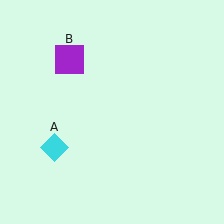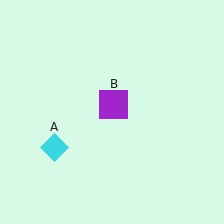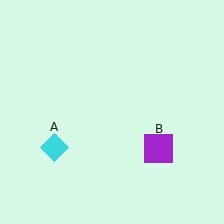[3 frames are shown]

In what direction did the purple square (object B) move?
The purple square (object B) moved down and to the right.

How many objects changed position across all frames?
1 object changed position: purple square (object B).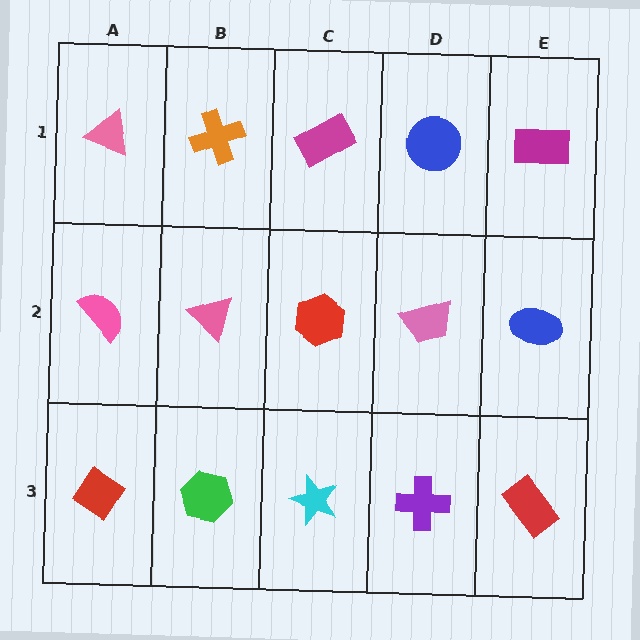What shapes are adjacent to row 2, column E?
A magenta rectangle (row 1, column E), a red rectangle (row 3, column E), a pink trapezoid (row 2, column D).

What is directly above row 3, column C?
A red hexagon.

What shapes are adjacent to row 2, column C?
A magenta rectangle (row 1, column C), a cyan star (row 3, column C), a pink triangle (row 2, column B), a pink trapezoid (row 2, column D).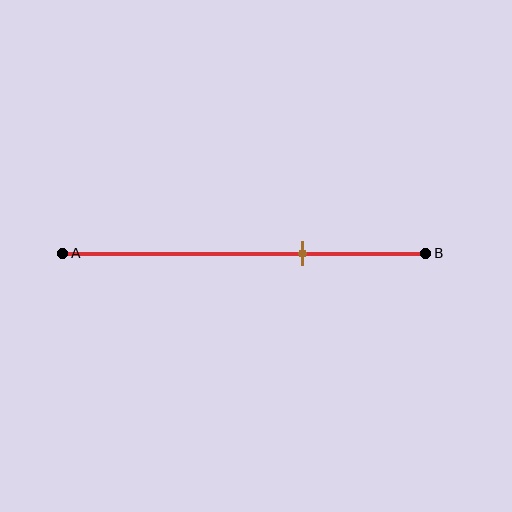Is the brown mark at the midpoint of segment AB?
No, the mark is at about 65% from A, not at the 50% midpoint.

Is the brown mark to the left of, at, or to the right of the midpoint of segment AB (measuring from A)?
The brown mark is to the right of the midpoint of segment AB.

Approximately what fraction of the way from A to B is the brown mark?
The brown mark is approximately 65% of the way from A to B.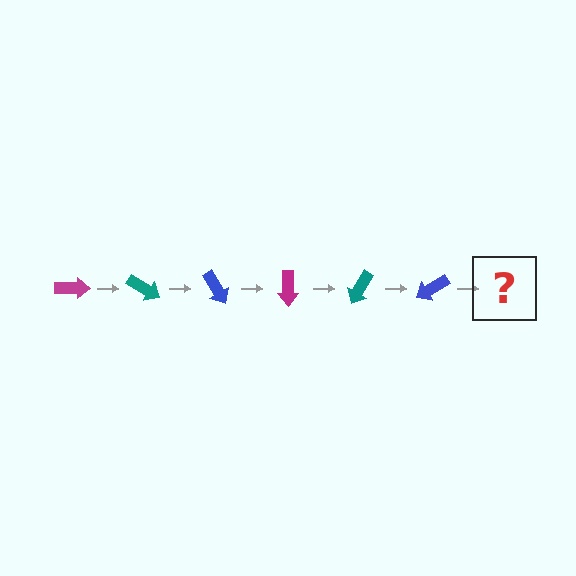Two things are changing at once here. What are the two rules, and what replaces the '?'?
The two rules are that it rotates 30 degrees each step and the color cycles through magenta, teal, and blue. The '?' should be a magenta arrow, rotated 180 degrees from the start.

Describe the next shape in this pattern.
It should be a magenta arrow, rotated 180 degrees from the start.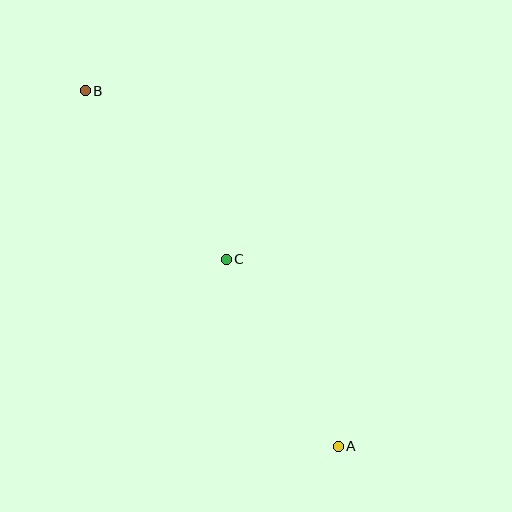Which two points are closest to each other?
Points A and C are closest to each other.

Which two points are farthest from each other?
Points A and B are farthest from each other.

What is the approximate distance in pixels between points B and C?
The distance between B and C is approximately 220 pixels.